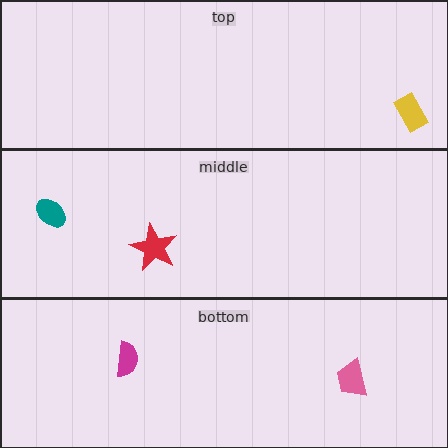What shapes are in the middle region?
The teal ellipse, the red star.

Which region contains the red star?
The middle region.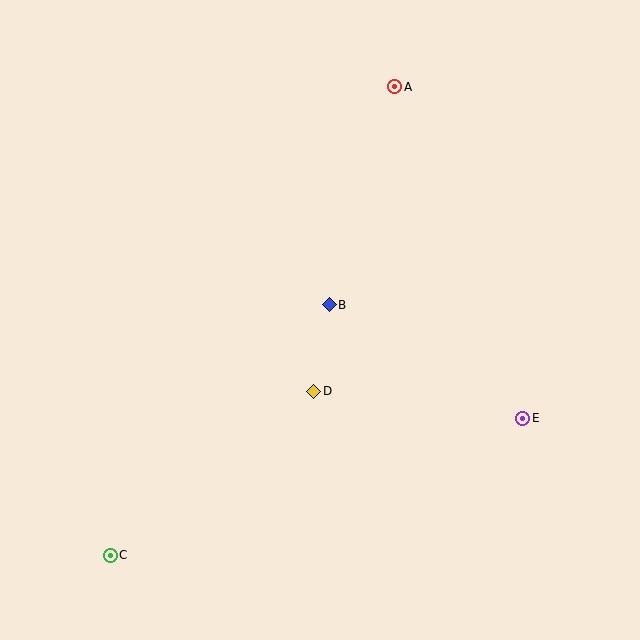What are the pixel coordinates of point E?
Point E is at (523, 418).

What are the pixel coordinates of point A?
Point A is at (395, 87).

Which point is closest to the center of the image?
Point B at (329, 305) is closest to the center.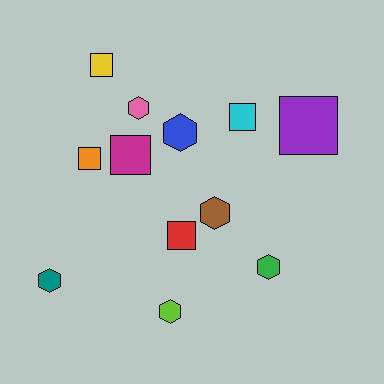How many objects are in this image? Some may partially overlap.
There are 12 objects.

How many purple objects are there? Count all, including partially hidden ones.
There is 1 purple object.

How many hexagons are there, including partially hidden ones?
There are 6 hexagons.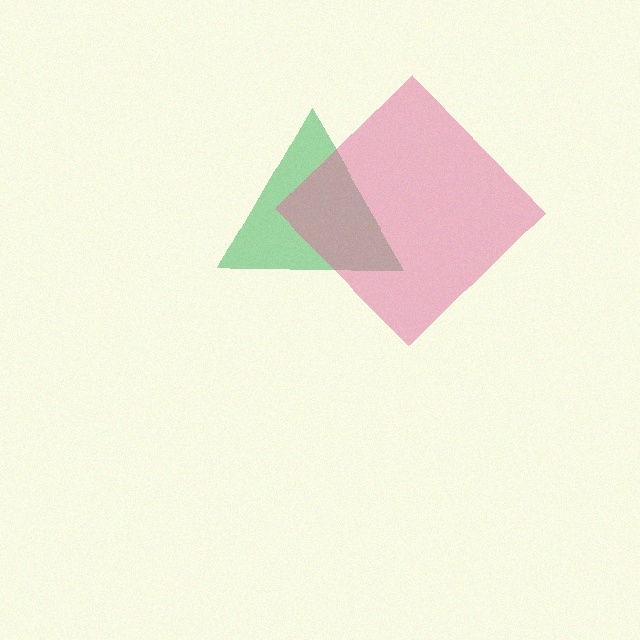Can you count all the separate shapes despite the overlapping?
Yes, there are 2 separate shapes.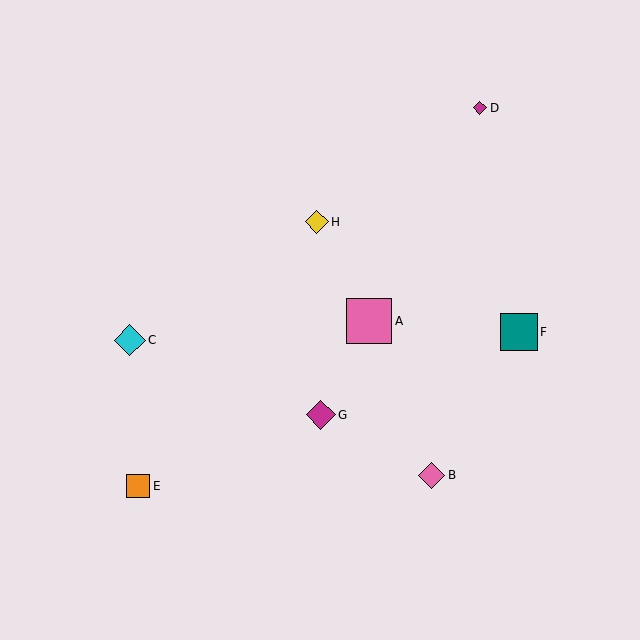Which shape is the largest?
The pink square (labeled A) is the largest.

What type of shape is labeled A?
Shape A is a pink square.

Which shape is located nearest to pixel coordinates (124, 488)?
The orange square (labeled E) at (138, 486) is nearest to that location.